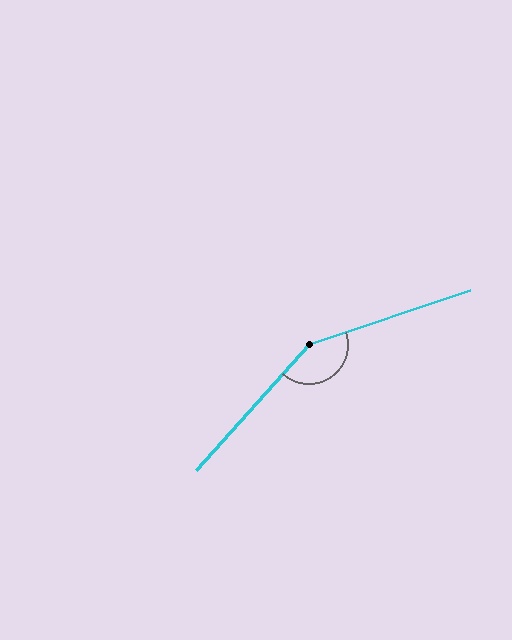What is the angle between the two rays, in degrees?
Approximately 150 degrees.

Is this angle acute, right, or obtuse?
It is obtuse.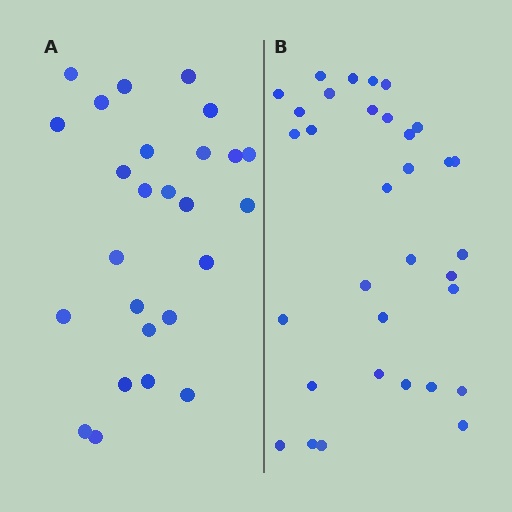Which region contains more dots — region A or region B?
Region B (the right region) has more dots.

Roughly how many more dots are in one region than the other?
Region B has roughly 8 or so more dots than region A.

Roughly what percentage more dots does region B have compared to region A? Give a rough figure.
About 25% more.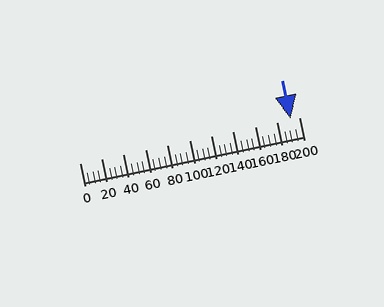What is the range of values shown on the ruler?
The ruler shows values from 0 to 200.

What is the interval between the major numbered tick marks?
The major tick marks are spaced 20 units apart.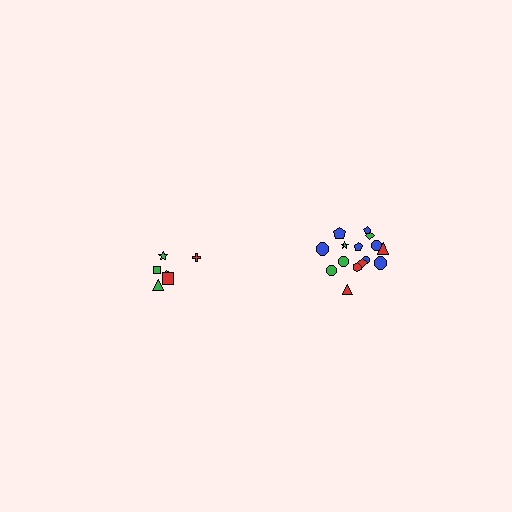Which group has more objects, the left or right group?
The right group.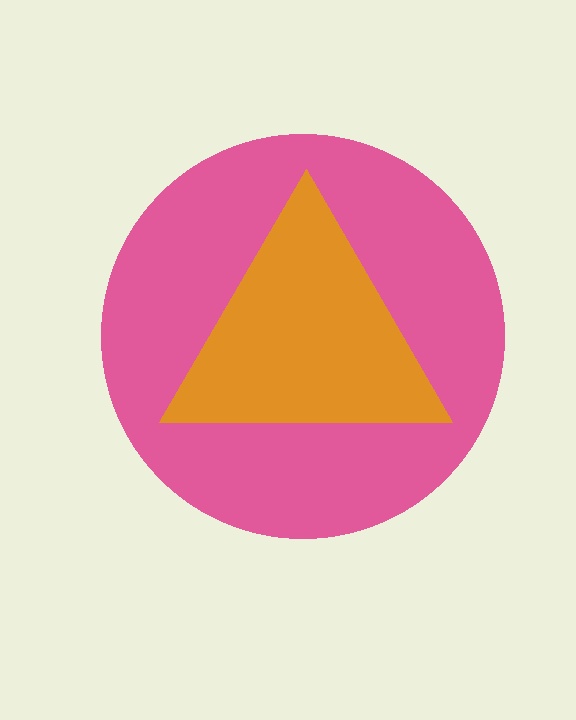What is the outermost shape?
The pink circle.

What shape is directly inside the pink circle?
The orange triangle.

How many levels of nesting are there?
2.